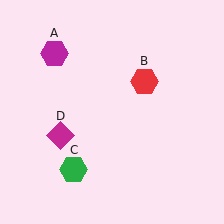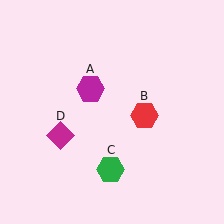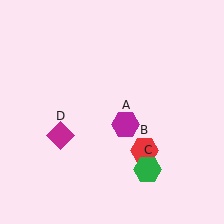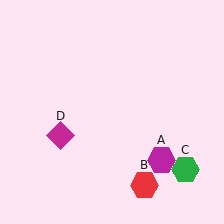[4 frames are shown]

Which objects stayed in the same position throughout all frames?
Magenta diamond (object D) remained stationary.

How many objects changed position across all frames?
3 objects changed position: magenta hexagon (object A), red hexagon (object B), green hexagon (object C).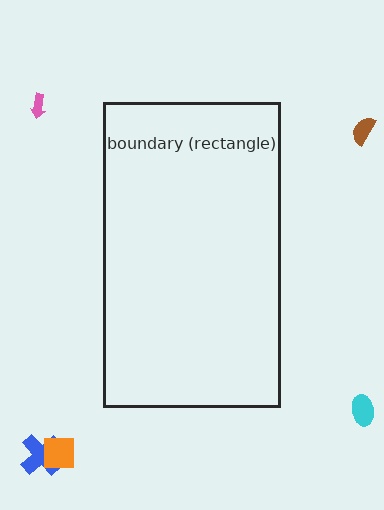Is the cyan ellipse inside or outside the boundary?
Outside.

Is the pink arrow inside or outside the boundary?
Outside.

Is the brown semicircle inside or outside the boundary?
Outside.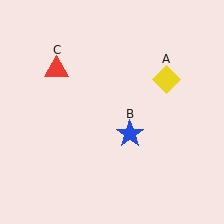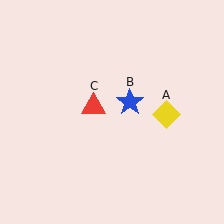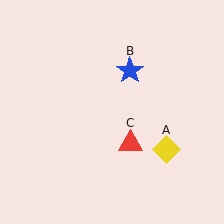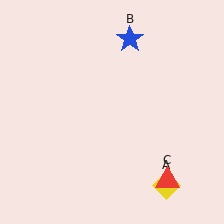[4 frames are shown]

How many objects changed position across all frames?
3 objects changed position: yellow diamond (object A), blue star (object B), red triangle (object C).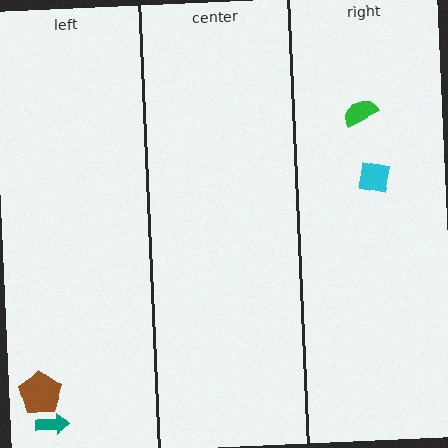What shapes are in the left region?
The brown pentagon, the teal arrow.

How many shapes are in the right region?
2.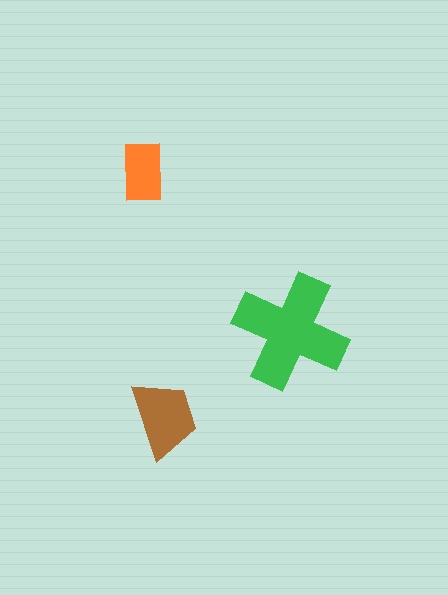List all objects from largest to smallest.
The green cross, the brown trapezoid, the orange rectangle.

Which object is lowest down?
The brown trapezoid is bottommost.